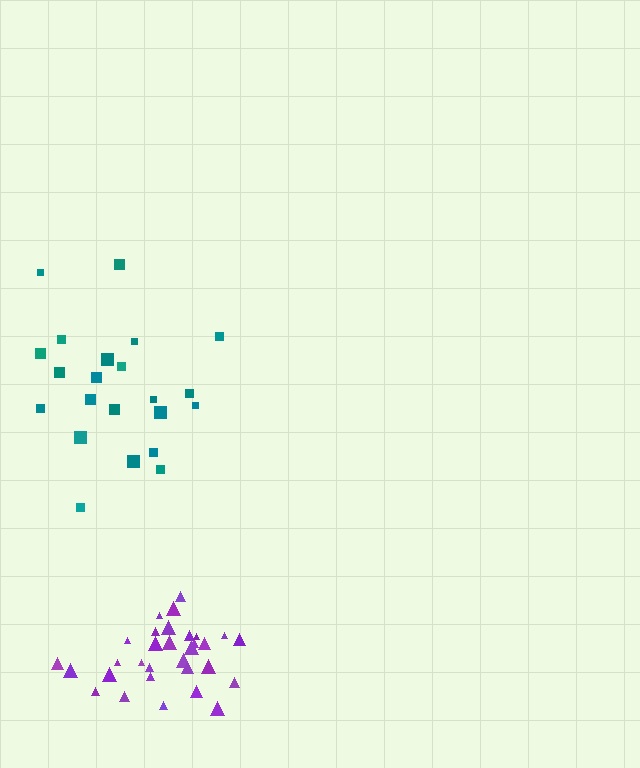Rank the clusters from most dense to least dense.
purple, teal.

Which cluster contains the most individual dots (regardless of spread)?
Purple (31).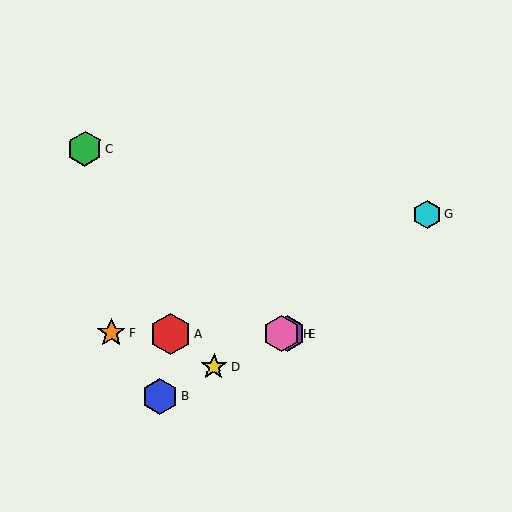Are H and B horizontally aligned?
No, H is at y≈334 and B is at y≈396.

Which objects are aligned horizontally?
Objects A, E, F, H are aligned horizontally.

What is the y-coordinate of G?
Object G is at y≈214.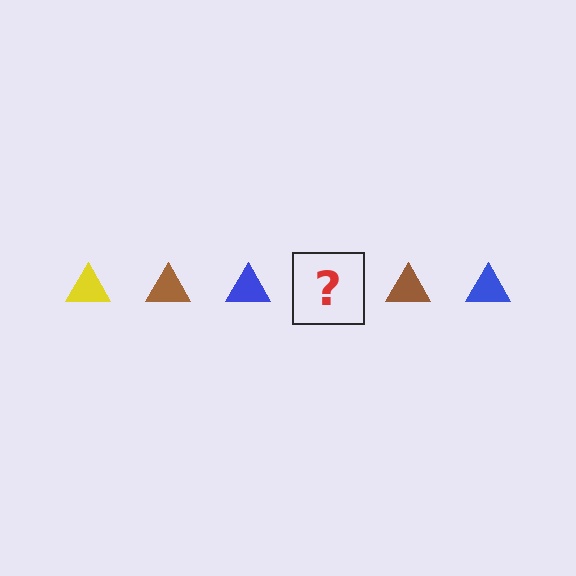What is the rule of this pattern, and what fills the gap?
The rule is that the pattern cycles through yellow, brown, blue triangles. The gap should be filled with a yellow triangle.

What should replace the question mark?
The question mark should be replaced with a yellow triangle.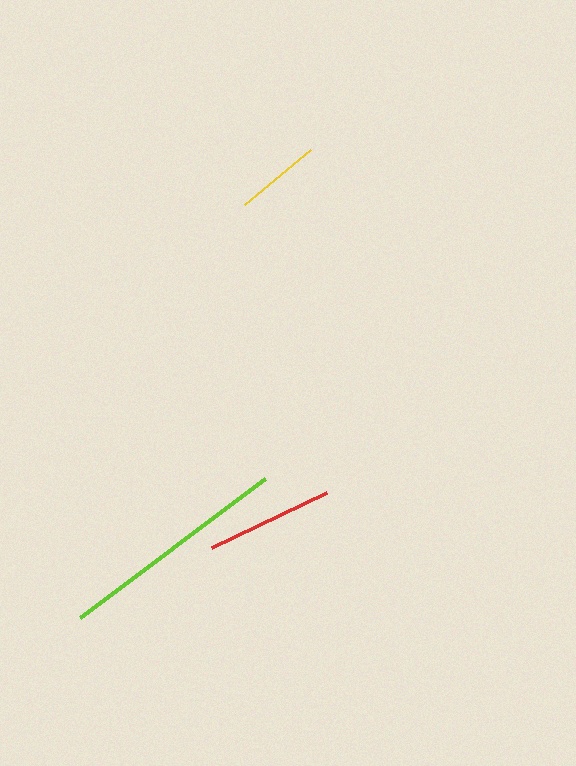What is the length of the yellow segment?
The yellow segment is approximately 86 pixels long.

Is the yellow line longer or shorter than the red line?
The red line is longer than the yellow line.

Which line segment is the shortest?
The yellow line is the shortest at approximately 86 pixels.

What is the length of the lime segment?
The lime segment is approximately 231 pixels long.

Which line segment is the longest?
The lime line is the longest at approximately 231 pixels.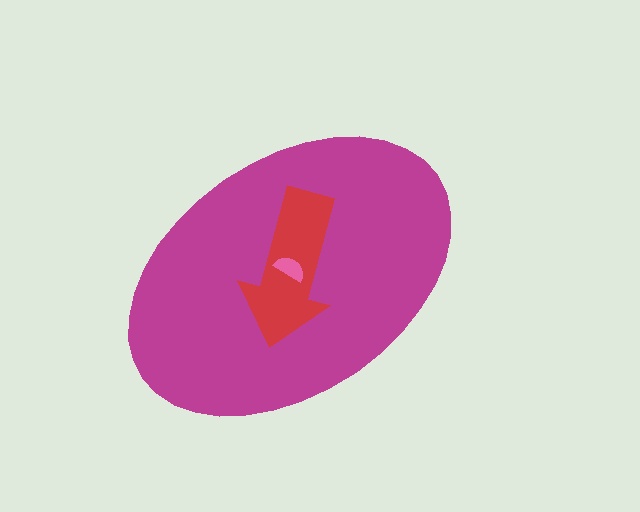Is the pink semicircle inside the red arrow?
Yes.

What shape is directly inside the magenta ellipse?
The red arrow.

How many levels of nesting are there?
3.